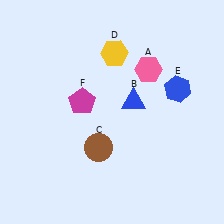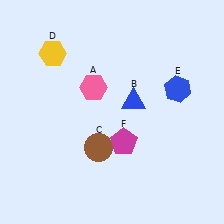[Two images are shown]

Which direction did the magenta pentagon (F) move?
The magenta pentagon (F) moved right.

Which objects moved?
The objects that moved are: the pink hexagon (A), the yellow hexagon (D), the magenta pentagon (F).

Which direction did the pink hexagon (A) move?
The pink hexagon (A) moved left.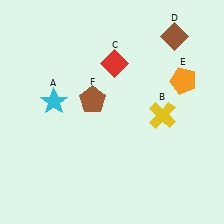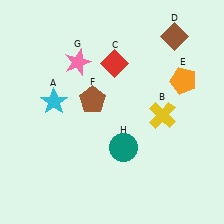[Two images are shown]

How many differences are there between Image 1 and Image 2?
There are 2 differences between the two images.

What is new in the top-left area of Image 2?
A pink star (G) was added in the top-left area of Image 2.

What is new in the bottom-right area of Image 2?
A teal circle (H) was added in the bottom-right area of Image 2.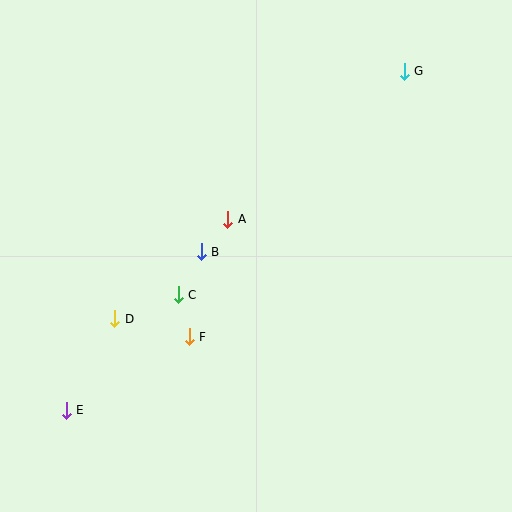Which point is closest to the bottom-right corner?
Point F is closest to the bottom-right corner.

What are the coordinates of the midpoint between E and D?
The midpoint between E and D is at (90, 364).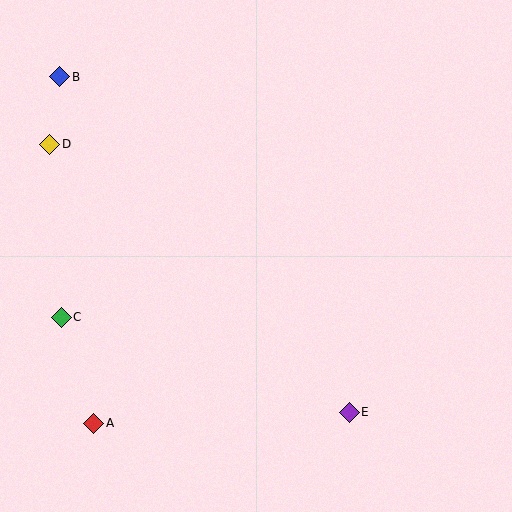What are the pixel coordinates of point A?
Point A is at (94, 423).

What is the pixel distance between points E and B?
The distance between E and B is 443 pixels.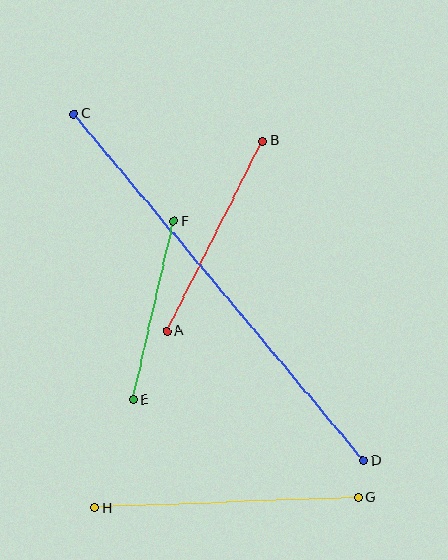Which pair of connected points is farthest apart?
Points C and D are farthest apart.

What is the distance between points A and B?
The distance is approximately 213 pixels.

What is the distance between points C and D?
The distance is approximately 452 pixels.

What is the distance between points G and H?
The distance is approximately 264 pixels.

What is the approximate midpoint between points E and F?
The midpoint is at approximately (153, 310) pixels.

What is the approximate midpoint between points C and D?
The midpoint is at approximately (219, 287) pixels.